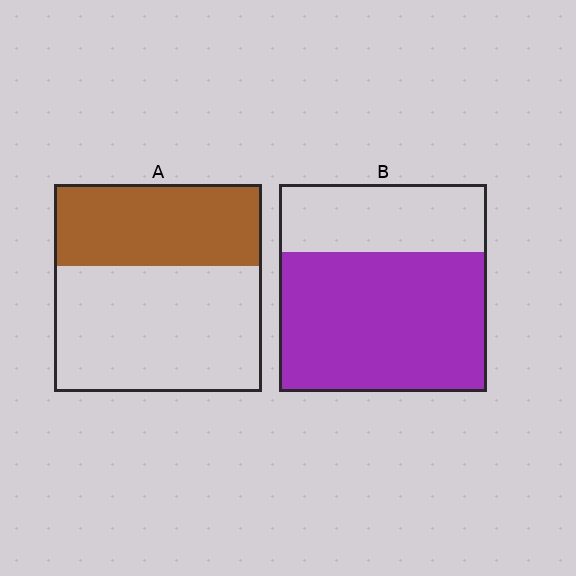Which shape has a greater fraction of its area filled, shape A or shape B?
Shape B.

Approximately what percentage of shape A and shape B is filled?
A is approximately 40% and B is approximately 65%.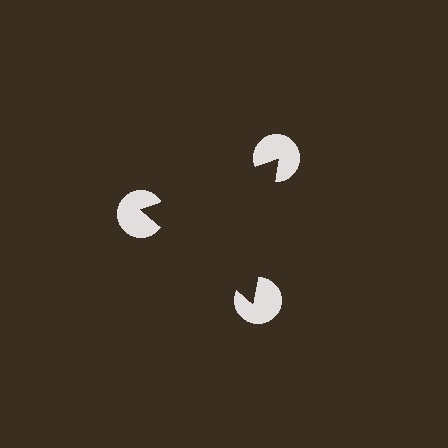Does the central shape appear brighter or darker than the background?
It typically appears slightly darker than the background, even though no actual brightness change is drawn.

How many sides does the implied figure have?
3 sides.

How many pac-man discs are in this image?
There are 3 — one at each vertex of the illusory triangle.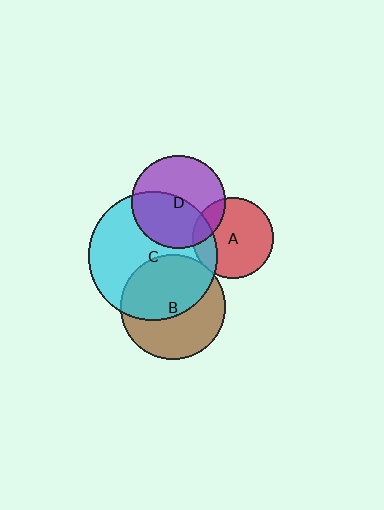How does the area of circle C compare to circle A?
Approximately 2.5 times.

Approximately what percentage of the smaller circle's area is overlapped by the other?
Approximately 20%.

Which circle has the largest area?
Circle C (cyan).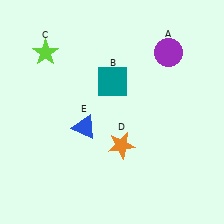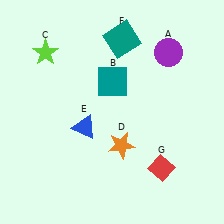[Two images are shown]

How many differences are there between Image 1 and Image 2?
There are 2 differences between the two images.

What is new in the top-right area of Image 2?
A teal square (F) was added in the top-right area of Image 2.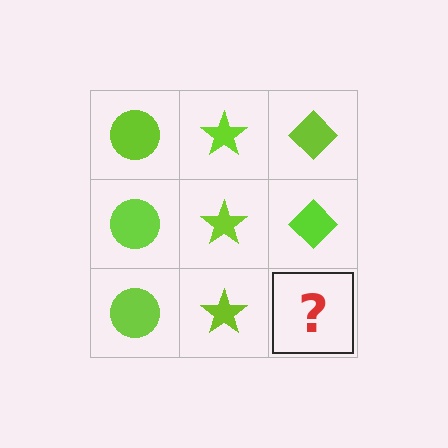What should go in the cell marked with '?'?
The missing cell should contain a lime diamond.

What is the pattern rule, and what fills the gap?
The rule is that each column has a consistent shape. The gap should be filled with a lime diamond.